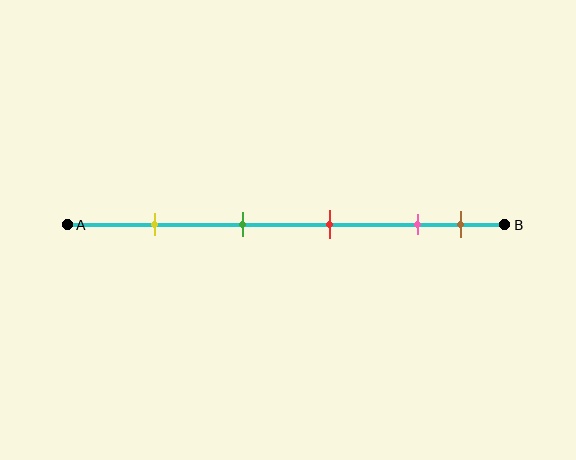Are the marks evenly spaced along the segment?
No, the marks are not evenly spaced.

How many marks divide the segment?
There are 5 marks dividing the segment.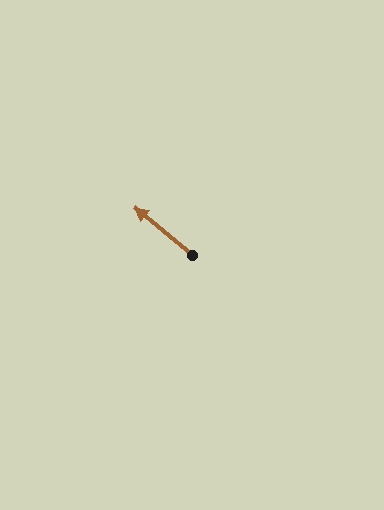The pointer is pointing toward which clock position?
Roughly 10 o'clock.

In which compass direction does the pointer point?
Northwest.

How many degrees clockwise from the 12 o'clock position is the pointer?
Approximately 310 degrees.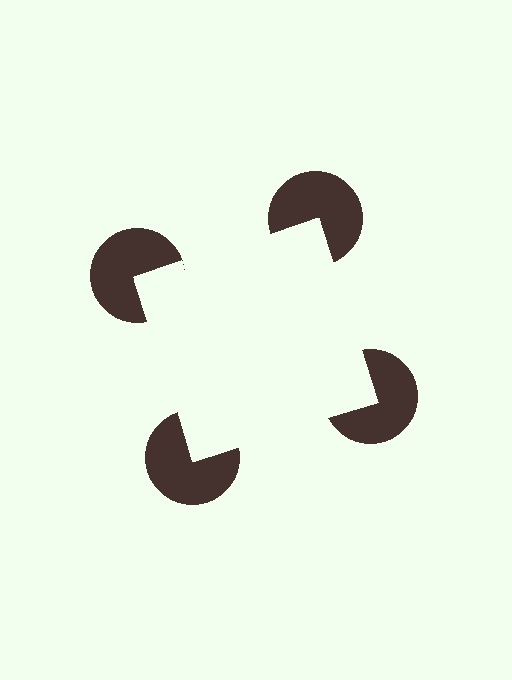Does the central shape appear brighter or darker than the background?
It typically appears slightly brighter than the background, even though no actual brightness change is drawn.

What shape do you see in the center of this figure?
An illusory square — its edges are inferred from the aligned wedge cuts in the pac-man discs, not physically drawn.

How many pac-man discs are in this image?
There are 4 — one at each vertex of the illusory square.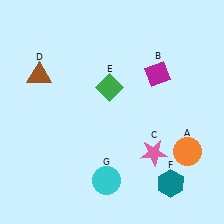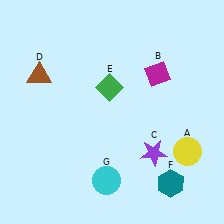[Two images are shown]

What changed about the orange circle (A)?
In Image 1, A is orange. In Image 2, it changed to yellow.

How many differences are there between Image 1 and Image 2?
There are 2 differences between the two images.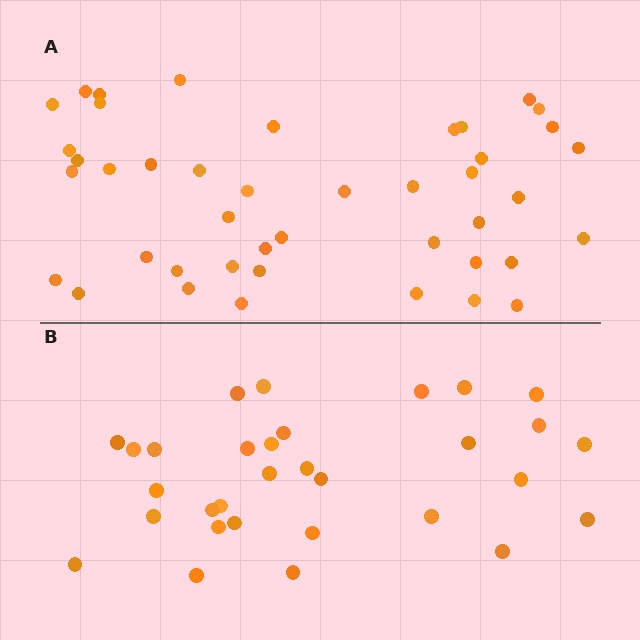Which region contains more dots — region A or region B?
Region A (the top region) has more dots.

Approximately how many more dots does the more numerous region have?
Region A has roughly 12 or so more dots than region B.